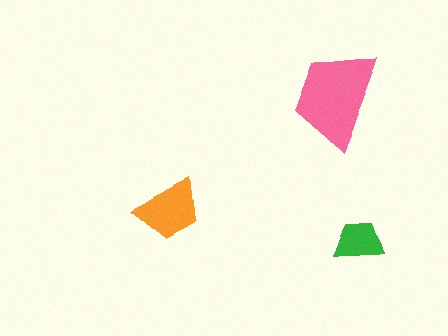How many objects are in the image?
There are 3 objects in the image.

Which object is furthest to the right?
The green trapezoid is rightmost.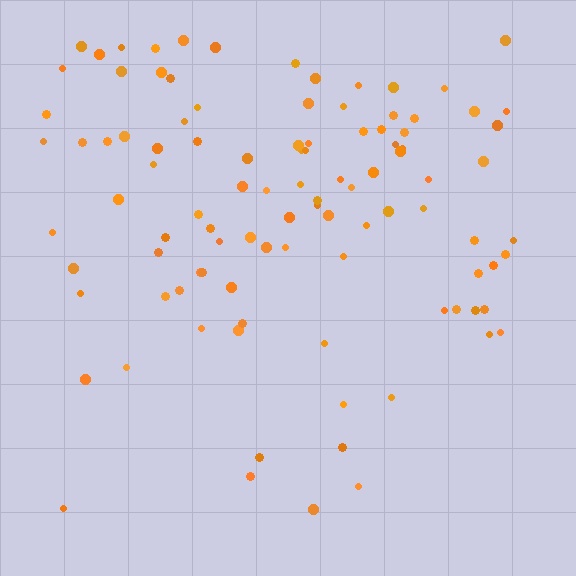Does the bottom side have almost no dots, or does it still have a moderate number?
Still a moderate number, just noticeably fewer than the top.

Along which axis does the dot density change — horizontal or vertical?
Vertical.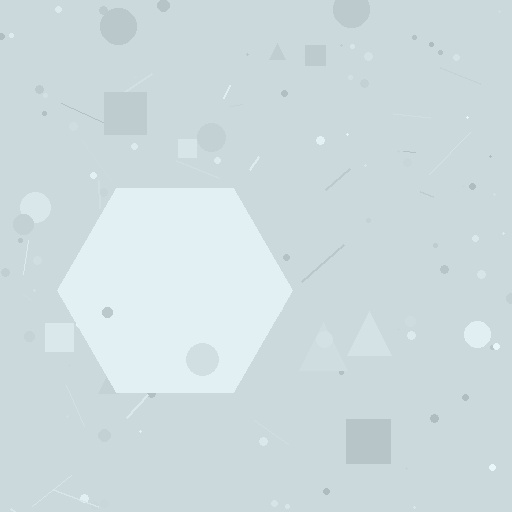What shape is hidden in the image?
A hexagon is hidden in the image.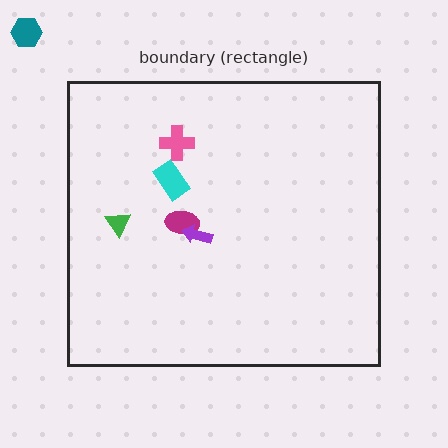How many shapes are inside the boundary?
5 inside, 1 outside.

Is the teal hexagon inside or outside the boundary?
Outside.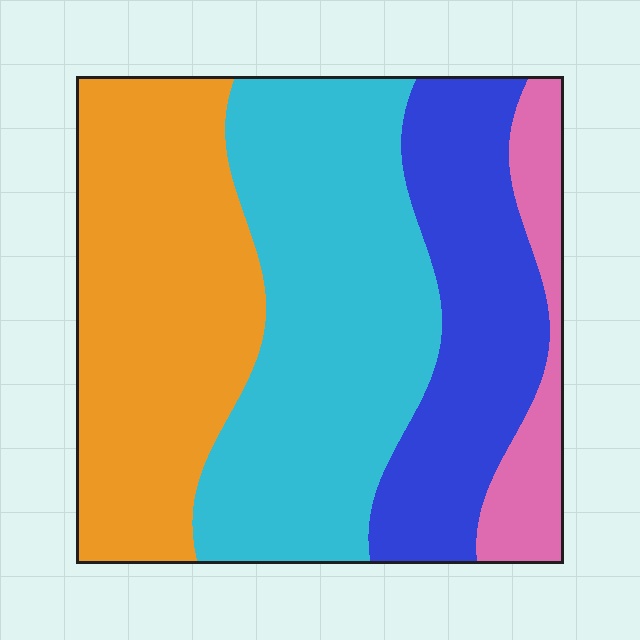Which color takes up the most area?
Cyan, at roughly 35%.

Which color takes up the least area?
Pink, at roughly 10%.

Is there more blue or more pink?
Blue.